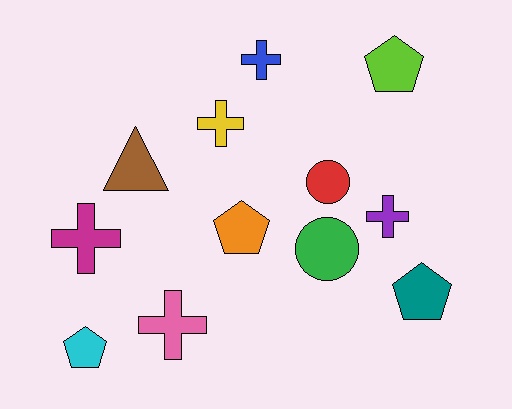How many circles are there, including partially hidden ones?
There are 2 circles.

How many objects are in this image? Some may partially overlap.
There are 12 objects.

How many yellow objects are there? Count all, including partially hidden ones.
There is 1 yellow object.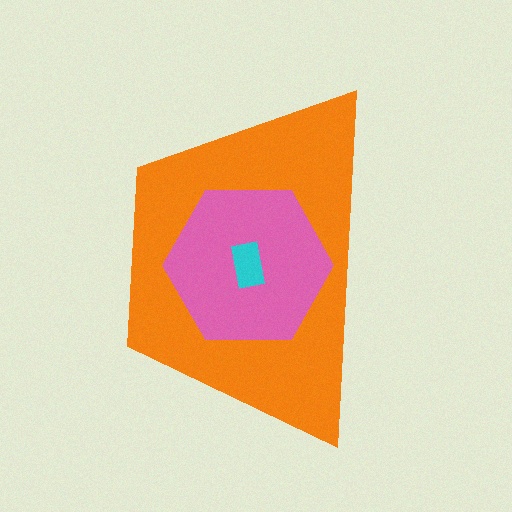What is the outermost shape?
The orange trapezoid.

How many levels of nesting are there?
3.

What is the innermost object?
The cyan rectangle.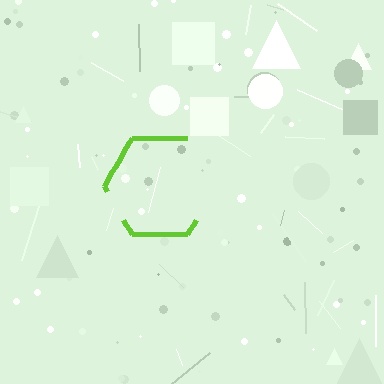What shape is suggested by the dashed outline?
The dashed outline suggests a hexagon.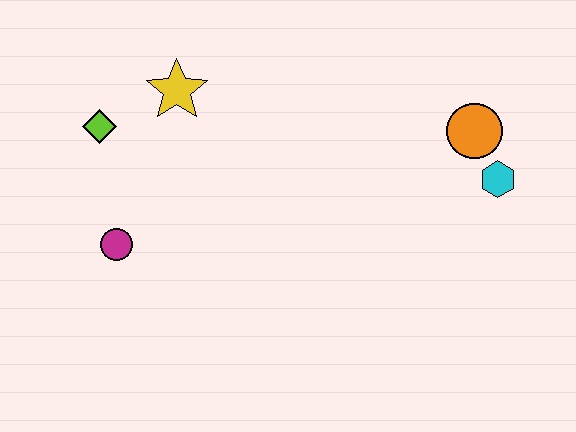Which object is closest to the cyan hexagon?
The orange circle is closest to the cyan hexagon.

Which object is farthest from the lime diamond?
The cyan hexagon is farthest from the lime diamond.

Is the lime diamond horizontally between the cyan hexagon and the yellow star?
No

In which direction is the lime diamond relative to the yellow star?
The lime diamond is to the left of the yellow star.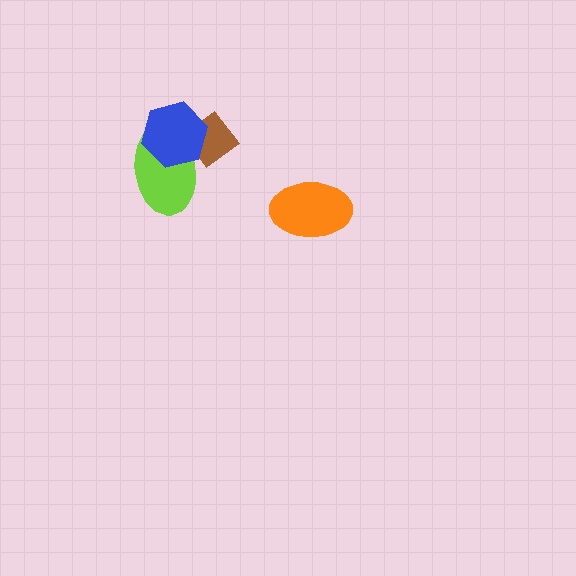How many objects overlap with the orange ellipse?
0 objects overlap with the orange ellipse.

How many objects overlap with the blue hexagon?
2 objects overlap with the blue hexagon.